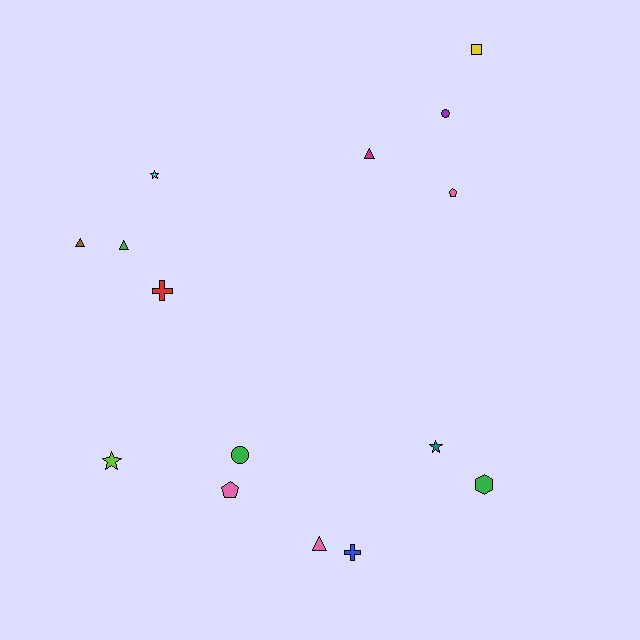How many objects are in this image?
There are 15 objects.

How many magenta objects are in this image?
There is 1 magenta object.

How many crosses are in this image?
There are 2 crosses.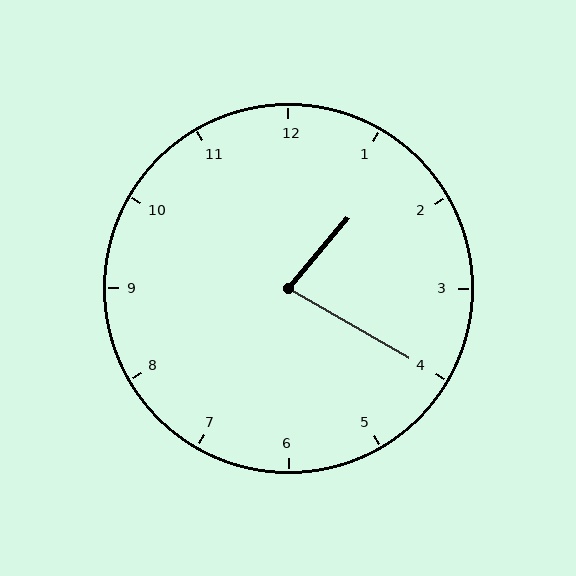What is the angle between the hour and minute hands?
Approximately 80 degrees.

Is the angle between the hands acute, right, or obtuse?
It is acute.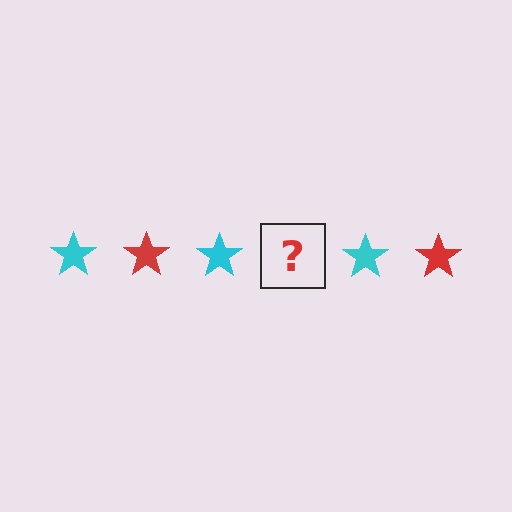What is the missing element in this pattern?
The missing element is a red star.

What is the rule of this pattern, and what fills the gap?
The rule is that the pattern cycles through cyan, red stars. The gap should be filled with a red star.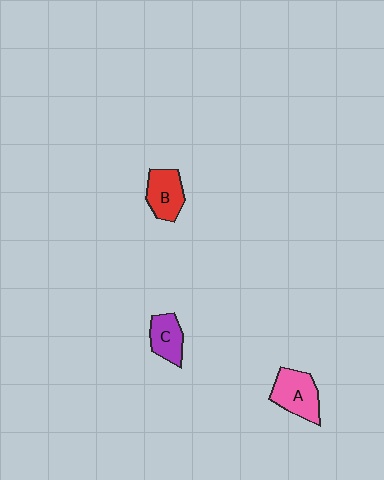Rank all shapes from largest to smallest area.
From largest to smallest: A (pink), B (red), C (purple).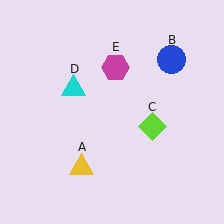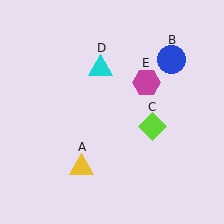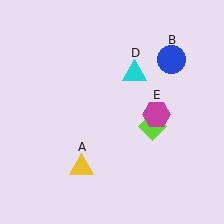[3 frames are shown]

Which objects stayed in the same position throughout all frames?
Yellow triangle (object A) and blue circle (object B) and lime diamond (object C) remained stationary.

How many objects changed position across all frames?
2 objects changed position: cyan triangle (object D), magenta hexagon (object E).